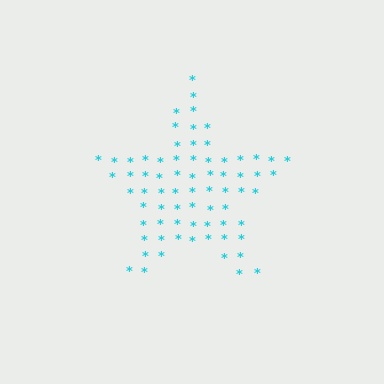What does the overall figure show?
The overall figure shows a star.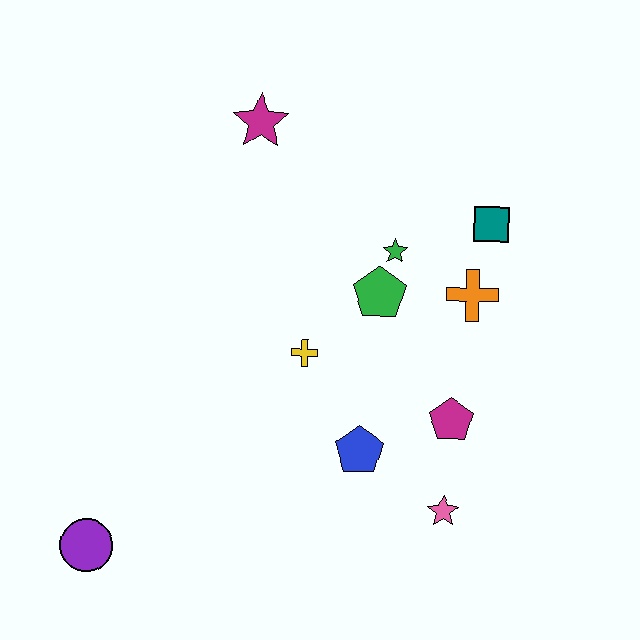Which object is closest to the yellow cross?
The green pentagon is closest to the yellow cross.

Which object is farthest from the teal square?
The purple circle is farthest from the teal square.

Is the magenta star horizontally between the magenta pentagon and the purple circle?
Yes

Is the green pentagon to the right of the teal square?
No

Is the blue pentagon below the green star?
Yes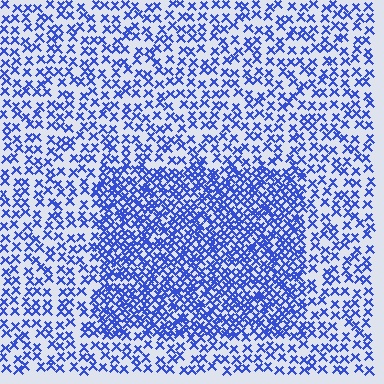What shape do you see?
I see a rectangle.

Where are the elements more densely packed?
The elements are more densely packed inside the rectangle boundary.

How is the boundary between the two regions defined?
The boundary is defined by a change in element density (approximately 2.1x ratio). All elements are the same color, size, and shape.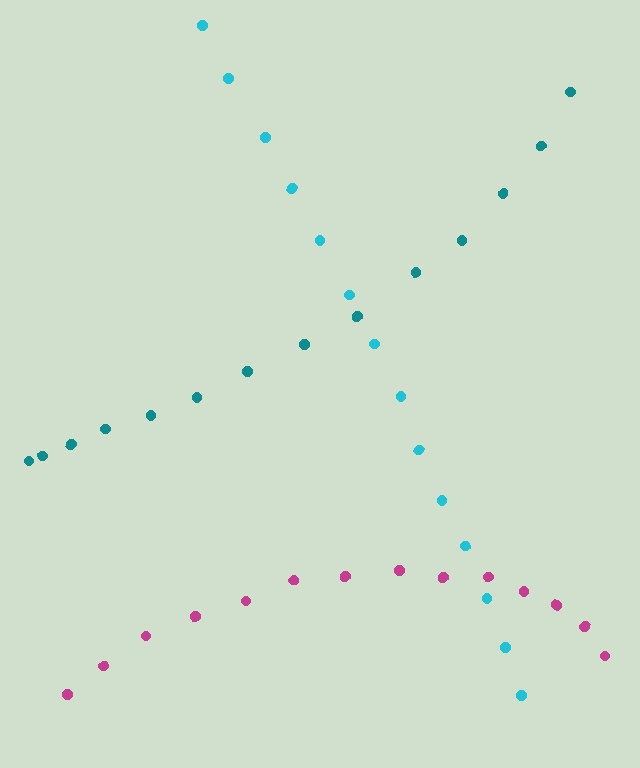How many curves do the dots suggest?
There are 3 distinct paths.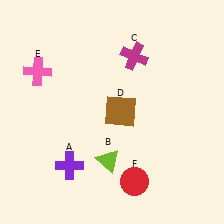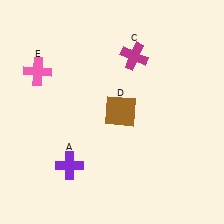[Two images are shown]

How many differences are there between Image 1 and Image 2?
There are 2 differences between the two images.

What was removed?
The red circle (F), the lime triangle (B) were removed in Image 2.